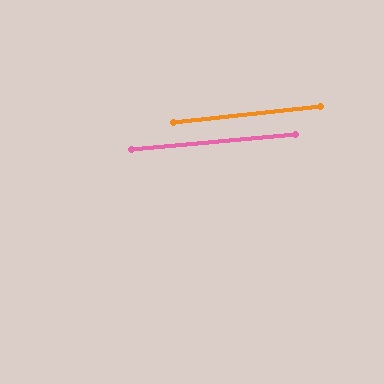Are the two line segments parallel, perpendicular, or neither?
Parallel — their directions differ by only 0.9°.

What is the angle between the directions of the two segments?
Approximately 1 degree.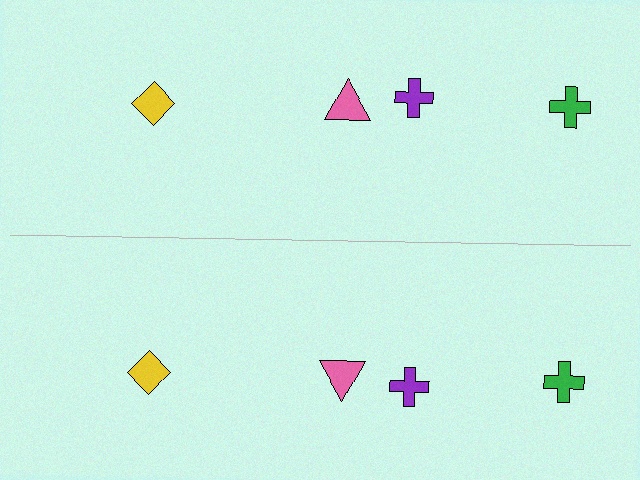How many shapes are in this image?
There are 8 shapes in this image.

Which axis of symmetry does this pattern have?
The pattern has a horizontal axis of symmetry running through the center of the image.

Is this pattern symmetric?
Yes, this pattern has bilateral (reflection) symmetry.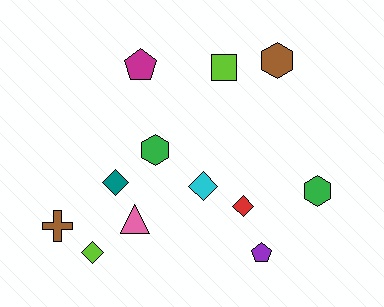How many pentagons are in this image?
There are 2 pentagons.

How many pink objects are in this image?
There is 1 pink object.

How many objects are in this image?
There are 12 objects.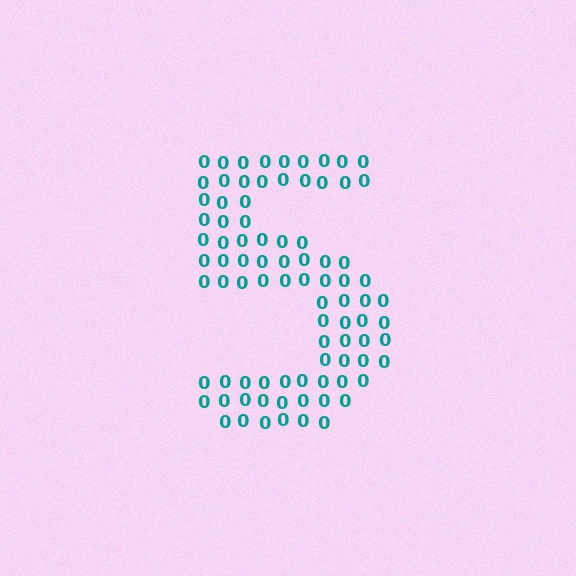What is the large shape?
The large shape is the digit 5.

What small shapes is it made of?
It is made of small digit 0's.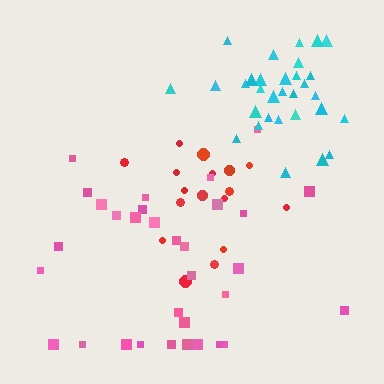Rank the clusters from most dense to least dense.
cyan, red, pink.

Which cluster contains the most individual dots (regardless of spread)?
Pink (33).